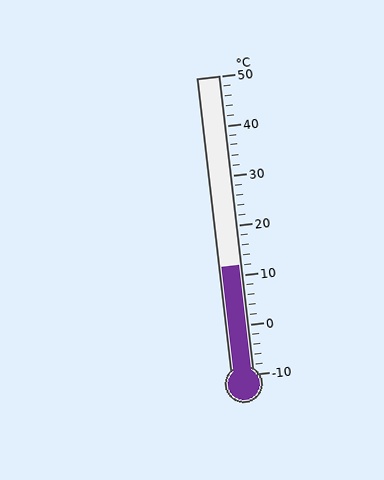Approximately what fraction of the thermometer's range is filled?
The thermometer is filled to approximately 35% of its range.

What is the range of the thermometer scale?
The thermometer scale ranges from -10°C to 50°C.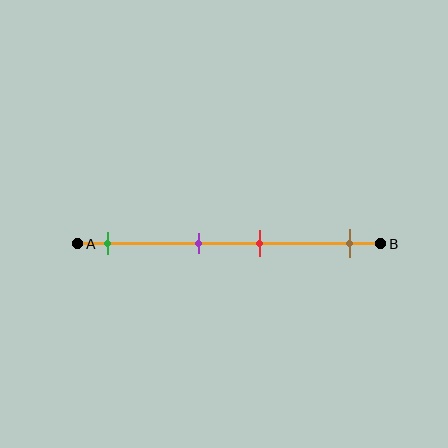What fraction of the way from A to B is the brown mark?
The brown mark is approximately 90% (0.9) of the way from A to B.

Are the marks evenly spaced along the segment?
No, the marks are not evenly spaced.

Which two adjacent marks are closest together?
The purple and red marks are the closest adjacent pair.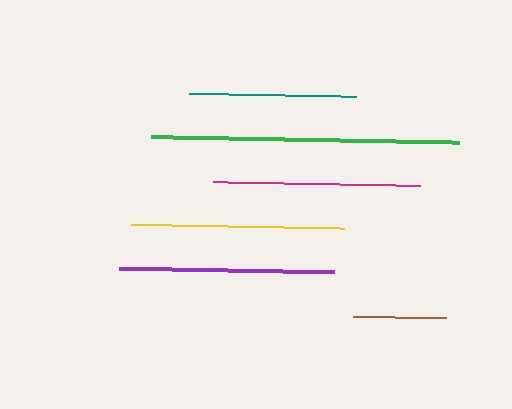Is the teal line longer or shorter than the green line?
The green line is longer than the teal line.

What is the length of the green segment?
The green segment is approximately 308 pixels long.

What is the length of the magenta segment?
The magenta segment is approximately 207 pixels long.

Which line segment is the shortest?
The brown line is the shortest at approximately 94 pixels.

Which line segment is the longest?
The green line is the longest at approximately 308 pixels.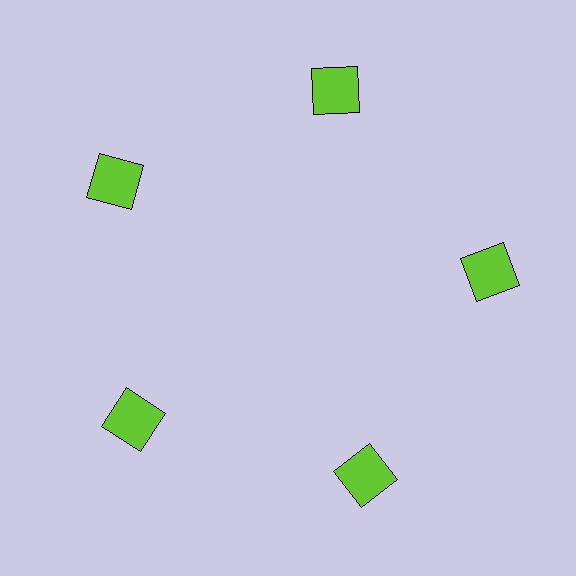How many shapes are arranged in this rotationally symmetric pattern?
There are 5 shapes, arranged in 5 groups of 1.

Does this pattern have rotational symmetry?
Yes, this pattern has 5-fold rotational symmetry. It looks the same after rotating 72 degrees around the center.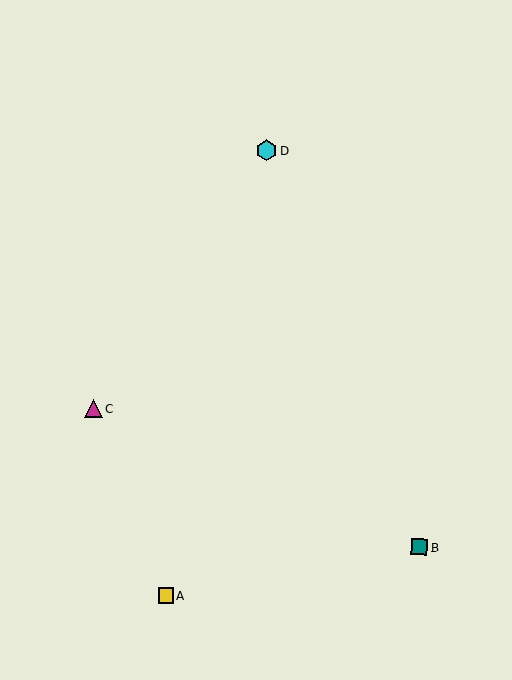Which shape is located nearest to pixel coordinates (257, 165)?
The cyan hexagon (labeled D) at (267, 151) is nearest to that location.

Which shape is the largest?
The cyan hexagon (labeled D) is the largest.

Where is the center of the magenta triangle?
The center of the magenta triangle is at (94, 408).